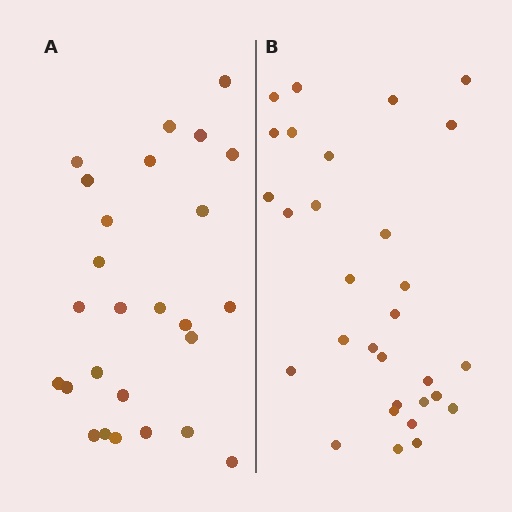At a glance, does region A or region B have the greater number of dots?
Region B (the right region) has more dots.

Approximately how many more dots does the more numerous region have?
Region B has about 4 more dots than region A.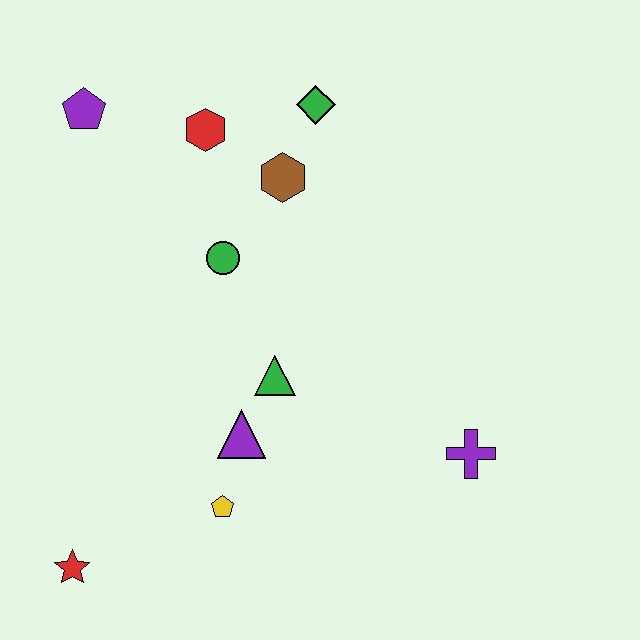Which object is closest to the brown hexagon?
The green diamond is closest to the brown hexagon.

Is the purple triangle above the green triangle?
No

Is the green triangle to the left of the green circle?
No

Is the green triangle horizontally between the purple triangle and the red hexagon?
No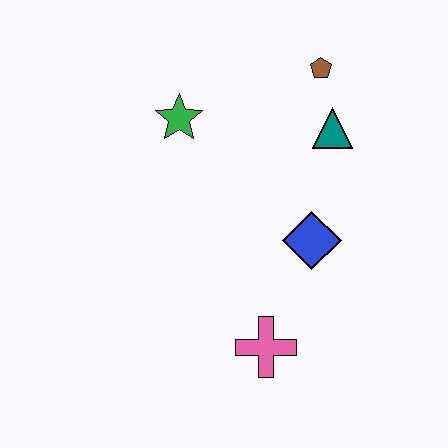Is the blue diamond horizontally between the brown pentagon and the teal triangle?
No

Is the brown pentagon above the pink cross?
Yes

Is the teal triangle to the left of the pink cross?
No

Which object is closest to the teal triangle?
The brown pentagon is closest to the teal triangle.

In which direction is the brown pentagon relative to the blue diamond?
The brown pentagon is above the blue diamond.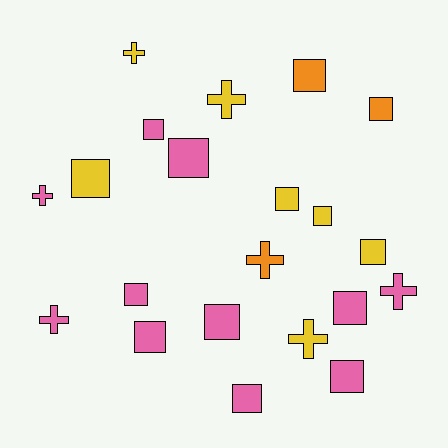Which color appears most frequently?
Pink, with 11 objects.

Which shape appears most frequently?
Square, with 14 objects.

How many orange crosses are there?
There is 1 orange cross.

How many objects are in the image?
There are 21 objects.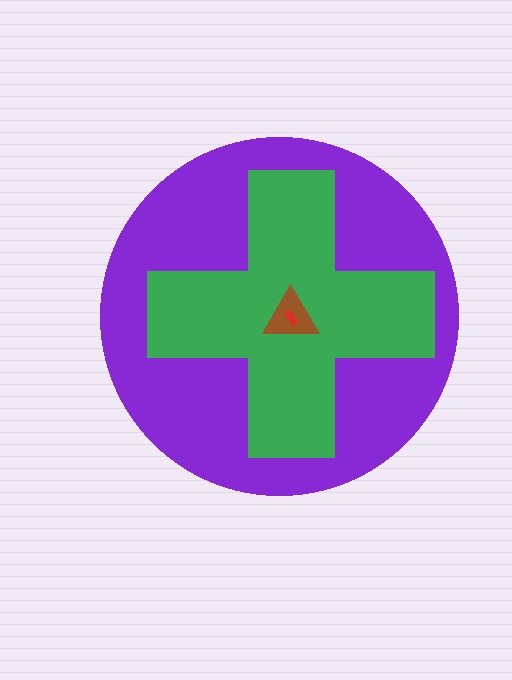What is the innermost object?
The red arrow.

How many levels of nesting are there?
4.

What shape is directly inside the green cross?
The brown triangle.